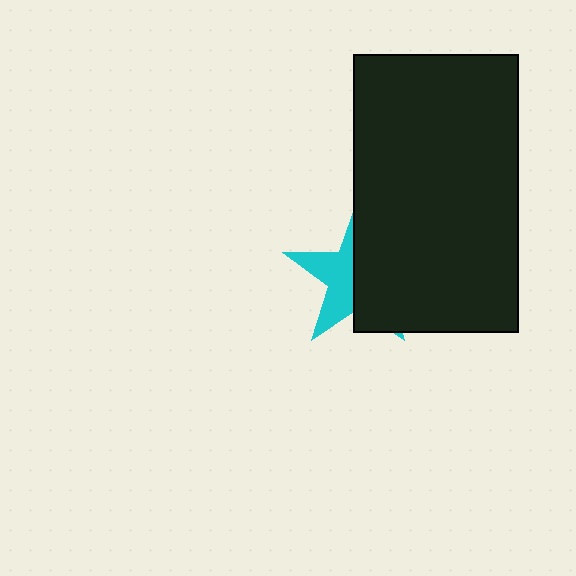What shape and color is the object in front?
The object in front is a black rectangle.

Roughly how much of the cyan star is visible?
A small part of it is visible (roughly 44%).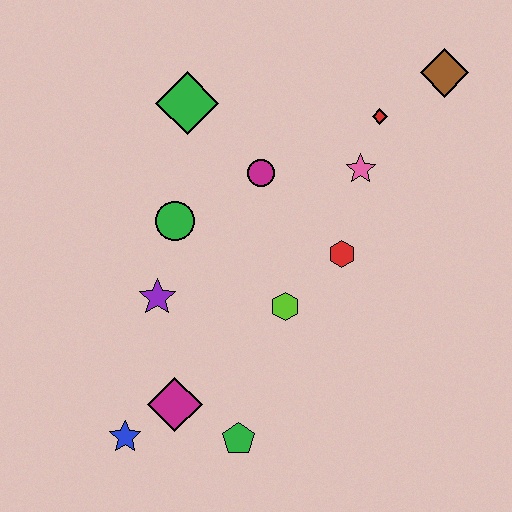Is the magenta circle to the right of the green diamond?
Yes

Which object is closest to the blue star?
The magenta diamond is closest to the blue star.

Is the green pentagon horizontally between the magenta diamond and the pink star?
Yes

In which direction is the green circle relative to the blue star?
The green circle is above the blue star.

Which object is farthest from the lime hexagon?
The brown diamond is farthest from the lime hexagon.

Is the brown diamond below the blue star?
No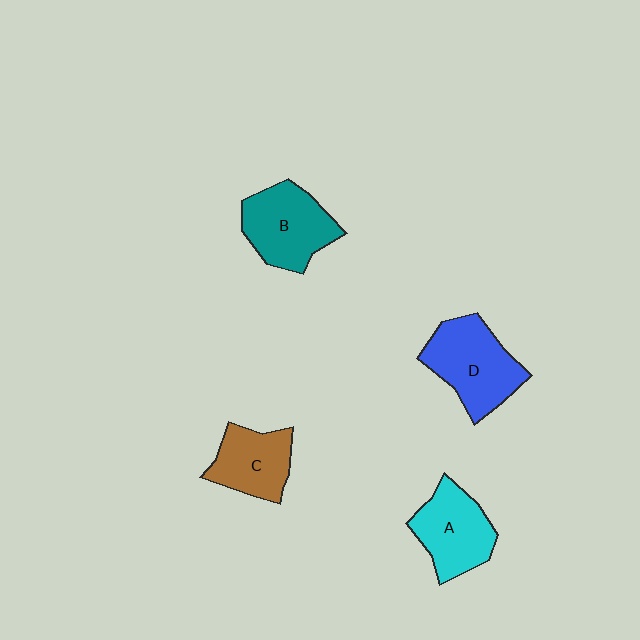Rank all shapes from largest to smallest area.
From largest to smallest: D (blue), B (teal), A (cyan), C (brown).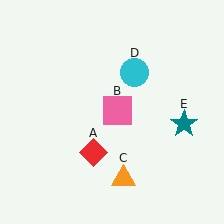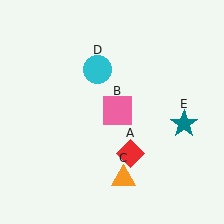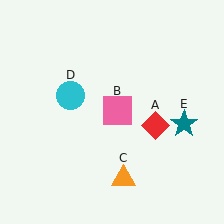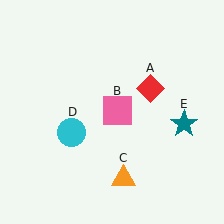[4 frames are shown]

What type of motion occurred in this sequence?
The red diamond (object A), cyan circle (object D) rotated counterclockwise around the center of the scene.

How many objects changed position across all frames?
2 objects changed position: red diamond (object A), cyan circle (object D).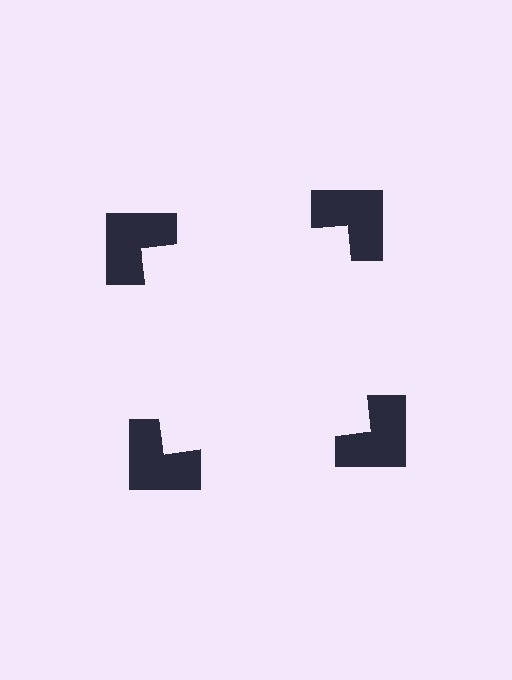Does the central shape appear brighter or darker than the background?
It typically appears slightly brighter than the background, even though no actual brightness change is drawn.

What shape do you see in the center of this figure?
An illusory square — its edges are inferred from the aligned wedge cuts in the notched squares, not physically drawn.